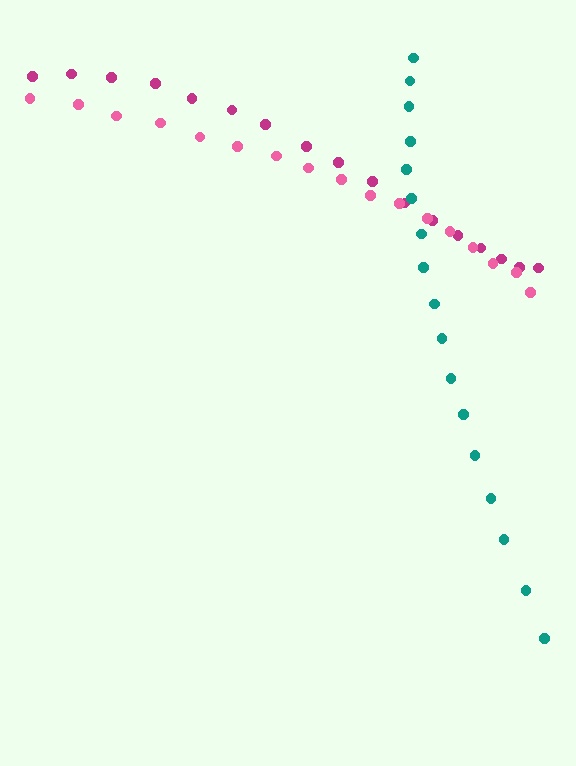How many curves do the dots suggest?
There are 3 distinct paths.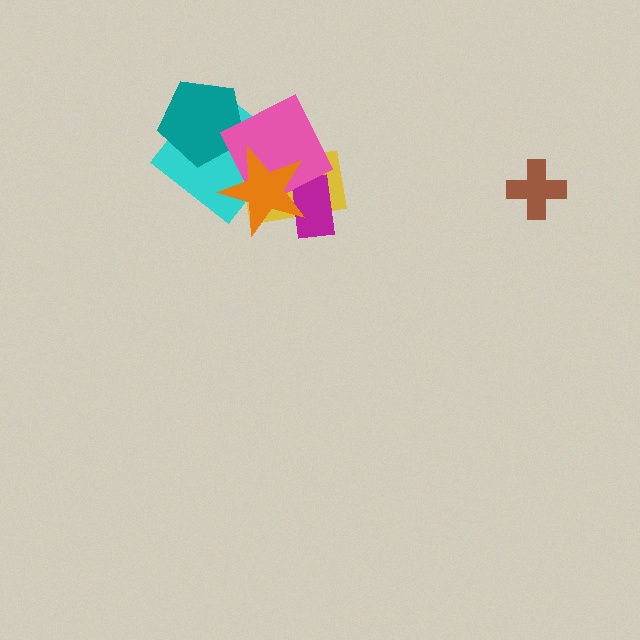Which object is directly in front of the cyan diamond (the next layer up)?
The teal pentagon is directly in front of the cyan diamond.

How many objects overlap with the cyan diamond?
4 objects overlap with the cyan diamond.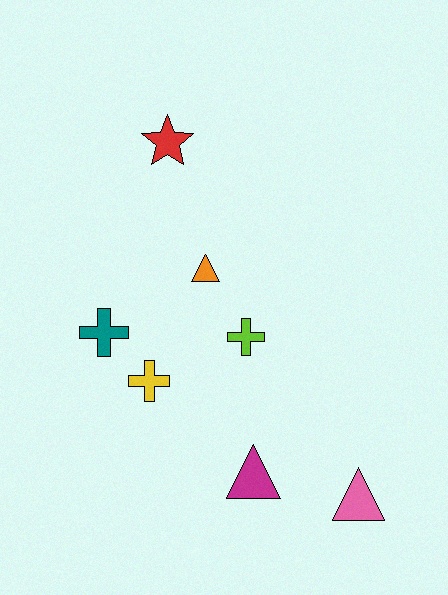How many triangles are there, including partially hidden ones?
There are 3 triangles.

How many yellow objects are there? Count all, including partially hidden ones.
There is 1 yellow object.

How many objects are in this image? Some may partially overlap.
There are 7 objects.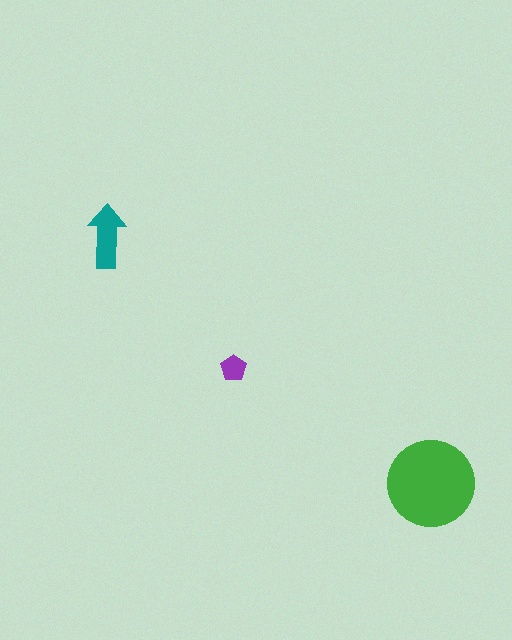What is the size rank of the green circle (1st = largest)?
1st.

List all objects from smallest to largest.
The purple pentagon, the teal arrow, the green circle.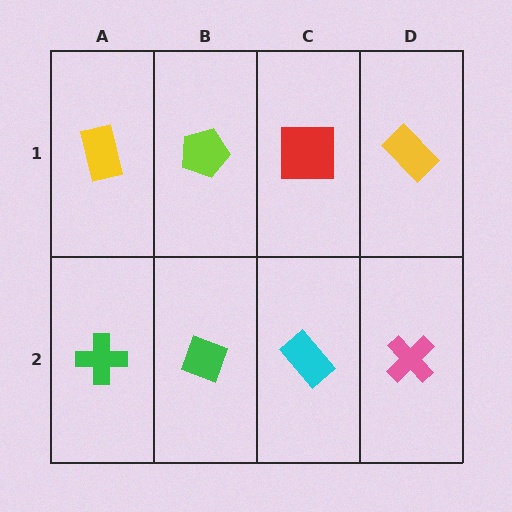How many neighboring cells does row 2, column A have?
2.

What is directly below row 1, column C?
A cyan rectangle.